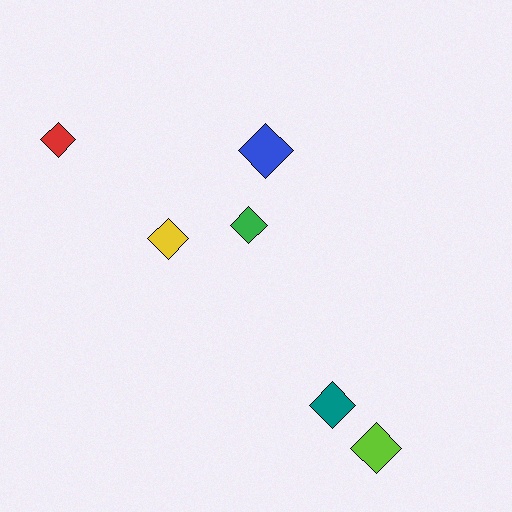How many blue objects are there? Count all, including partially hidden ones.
There is 1 blue object.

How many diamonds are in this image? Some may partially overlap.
There are 6 diamonds.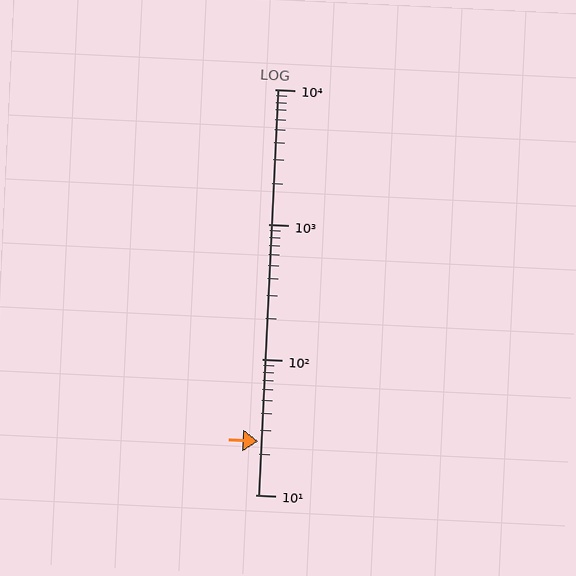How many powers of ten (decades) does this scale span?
The scale spans 3 decades, from 10 to 10000.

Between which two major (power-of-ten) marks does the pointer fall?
The pointer is between 10 and 100.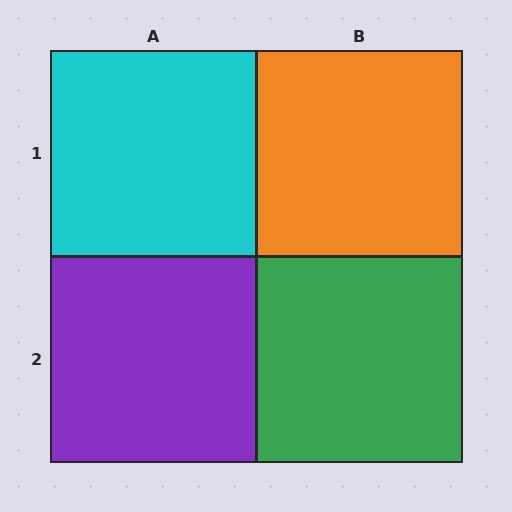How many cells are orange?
1 cell is orange.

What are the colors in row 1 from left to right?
Cyan, orange.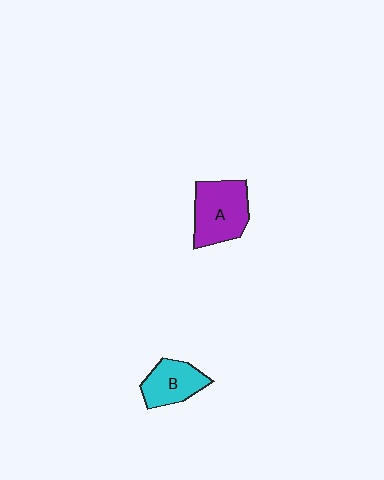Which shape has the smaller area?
Shape B (cyan).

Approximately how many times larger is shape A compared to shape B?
Approximately 1.4 times.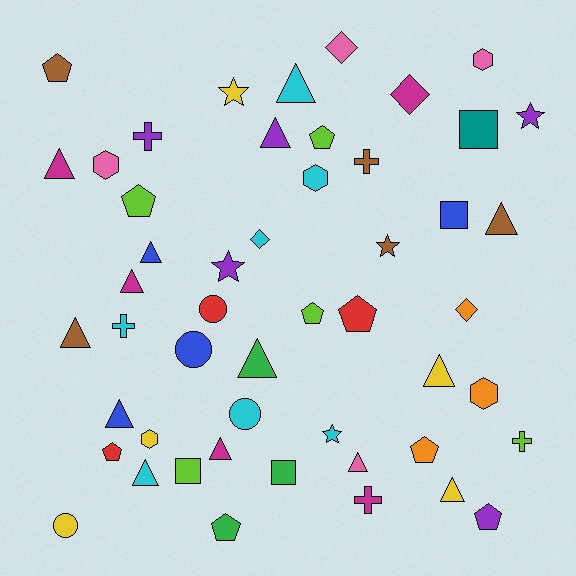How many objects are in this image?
There are 50 objects.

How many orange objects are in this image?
There are 3 orange objects.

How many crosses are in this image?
There are 5 crosses.